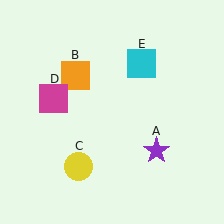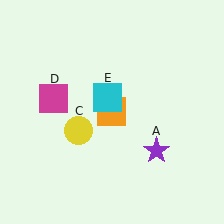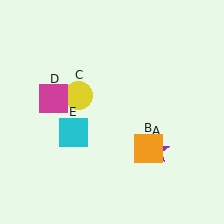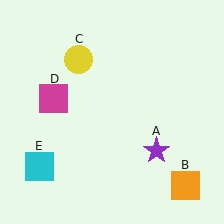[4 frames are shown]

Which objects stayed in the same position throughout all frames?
Purple star (object A) and magenta square (object D) remained stationary.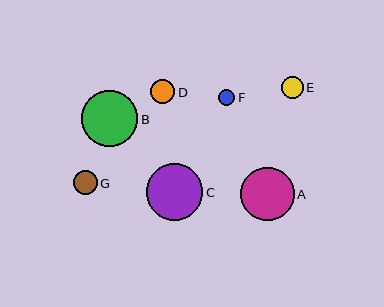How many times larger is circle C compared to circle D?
Circle C is approximately 2.4 times the size of circle D.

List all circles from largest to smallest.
From largest to smallest: C, B, A, G, D, E, F.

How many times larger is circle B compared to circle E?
Circle B is approximately 2.6 times the size of circle E.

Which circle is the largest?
Circle C is the largest with a size of approximately 57 pixels.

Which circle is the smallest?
Circle F is the smallest with a size of approximately 16 pixels.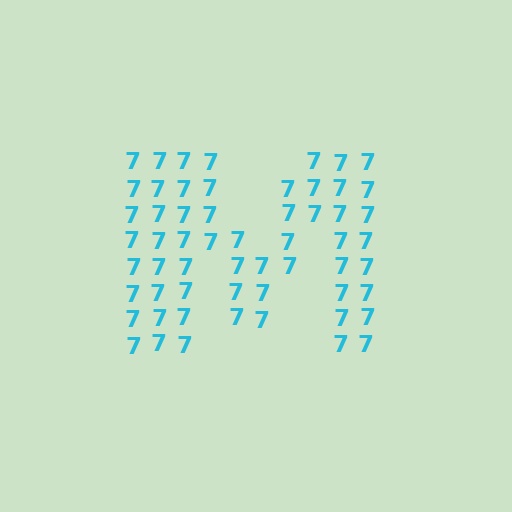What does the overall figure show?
The overall figure shows the letter M.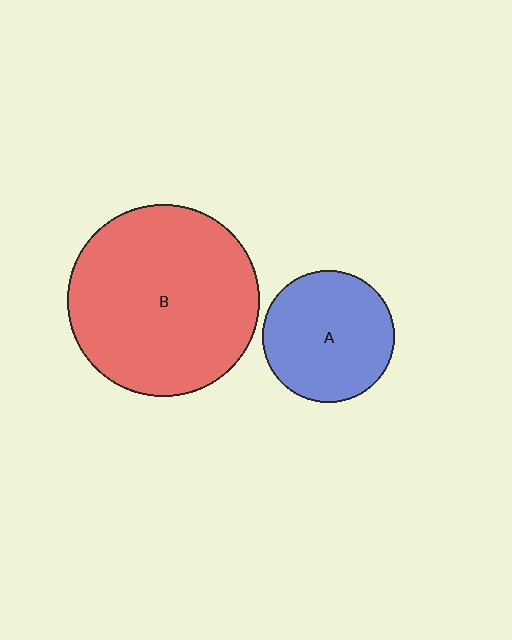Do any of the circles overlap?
No, none of the circles overlap.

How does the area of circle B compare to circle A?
Approximately 2.1 times.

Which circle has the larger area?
Circle B (red).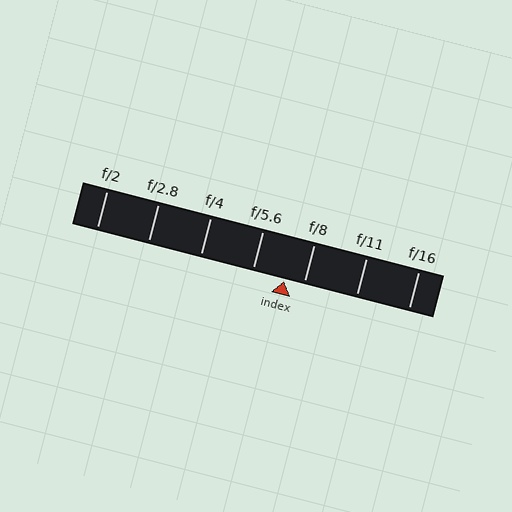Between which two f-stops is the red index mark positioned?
The index mark is between f/5.6 and f/8.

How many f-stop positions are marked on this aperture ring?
There are 7 f-stop positions marked.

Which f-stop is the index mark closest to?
The index mark is closest to f/8.